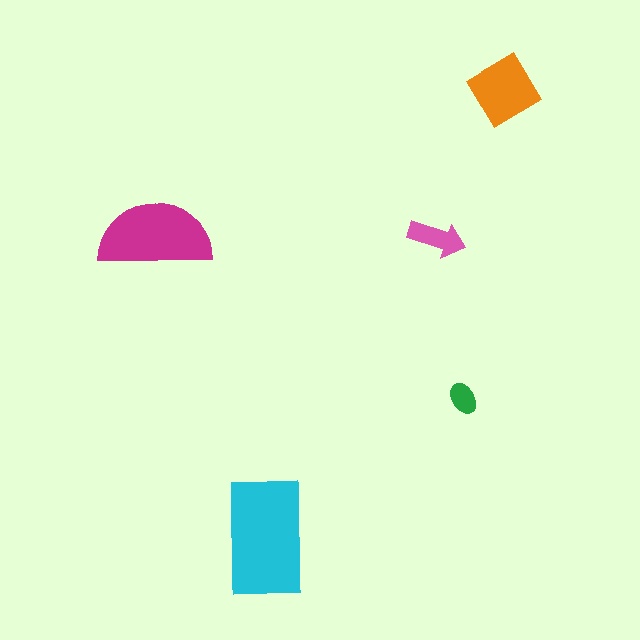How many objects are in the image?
There are 5 objects in the image.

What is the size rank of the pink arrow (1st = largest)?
4th.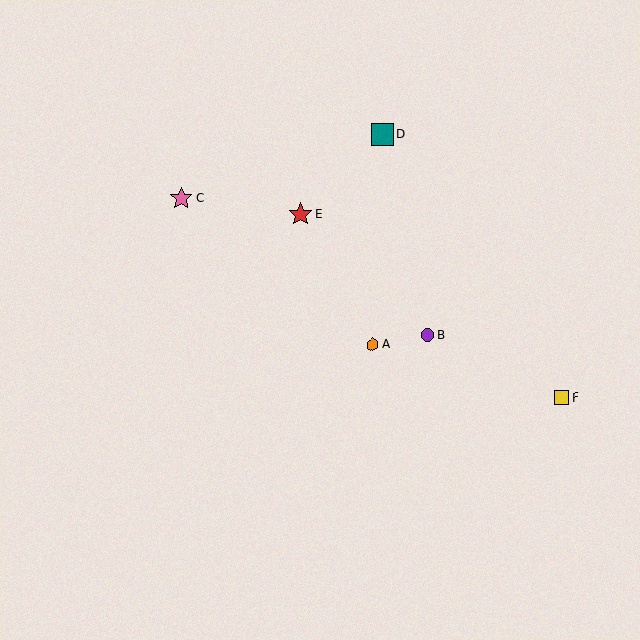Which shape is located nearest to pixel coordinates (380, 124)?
The teal square (labeled D) at (383, 135) is nearest to that location.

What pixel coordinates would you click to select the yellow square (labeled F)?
Click at (561, 397) to select the yellow square F.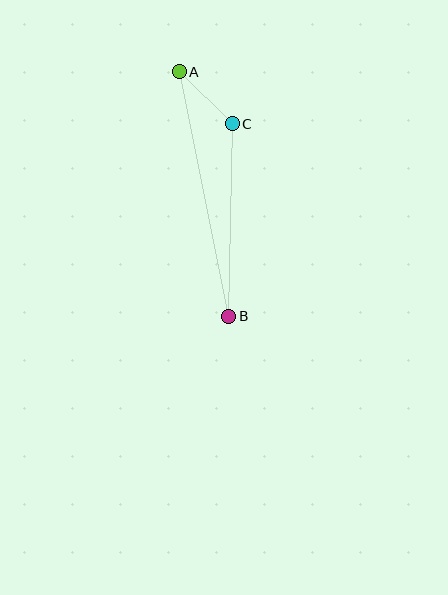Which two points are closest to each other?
Points A and C are closest to each other.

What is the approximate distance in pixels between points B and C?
The distance between B and C is approximately 193 pixels.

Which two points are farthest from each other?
Points A and B are farthest from each other.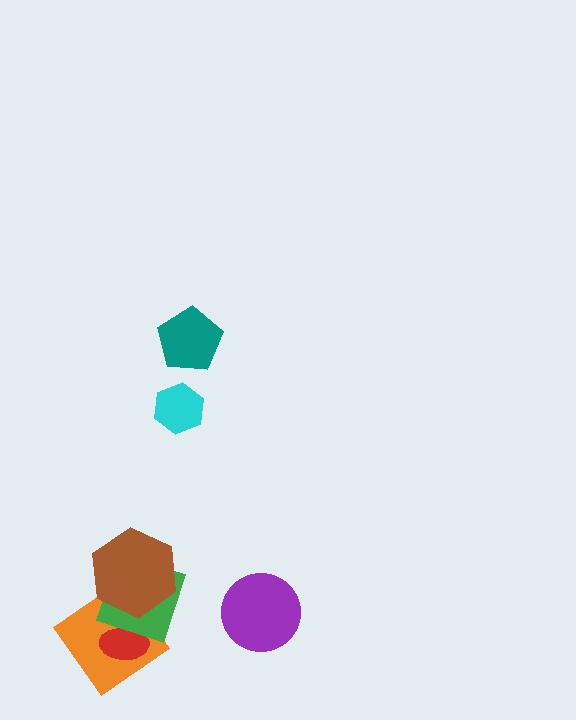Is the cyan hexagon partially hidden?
No, no other shape covers it.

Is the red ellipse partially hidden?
Yes, it is partially covered by another shape.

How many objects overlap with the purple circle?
0 objects overlap with the purple circle.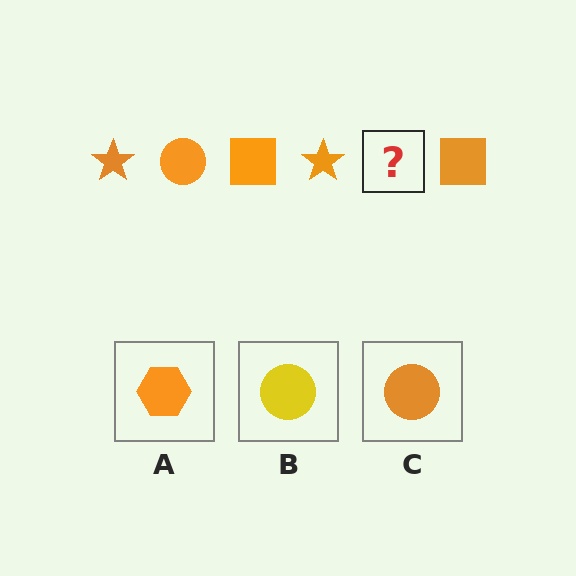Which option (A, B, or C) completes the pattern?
C.